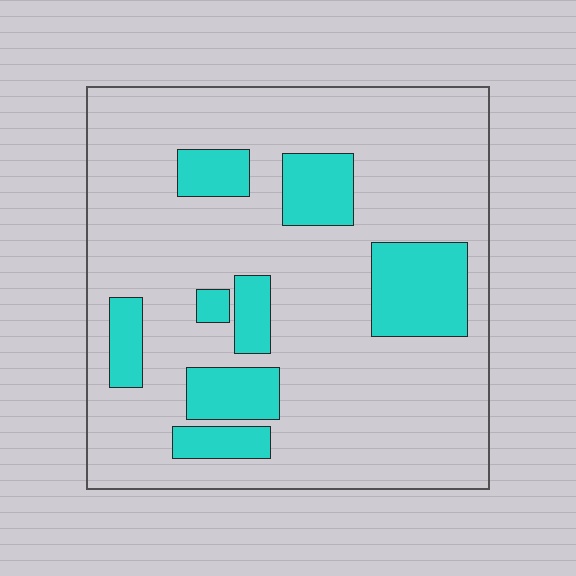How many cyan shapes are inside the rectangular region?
8.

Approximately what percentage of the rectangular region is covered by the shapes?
Approximately 20%.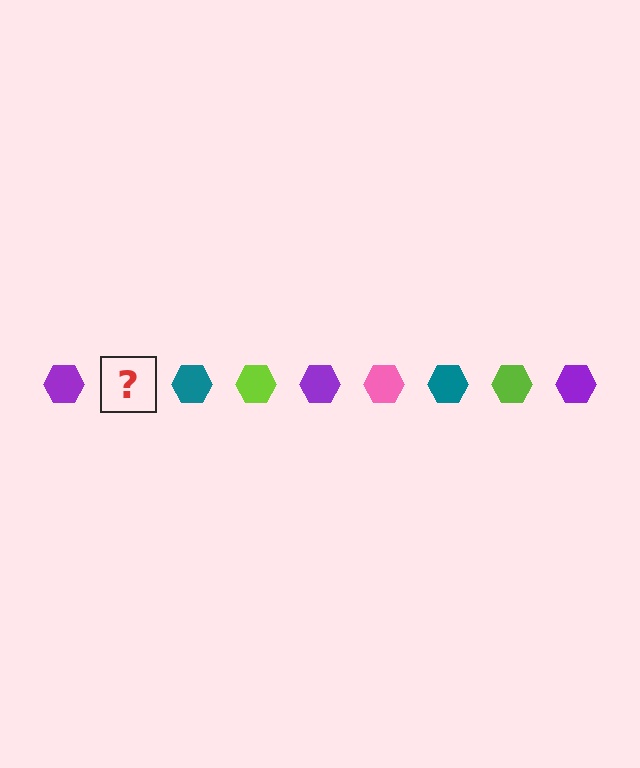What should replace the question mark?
The question mark should be replaced with a pink hexagon.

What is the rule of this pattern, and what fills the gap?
The rule is that the pattern cycles through purple, pink, teal, lime hexagons. The gap should be filled with a pink hexagon.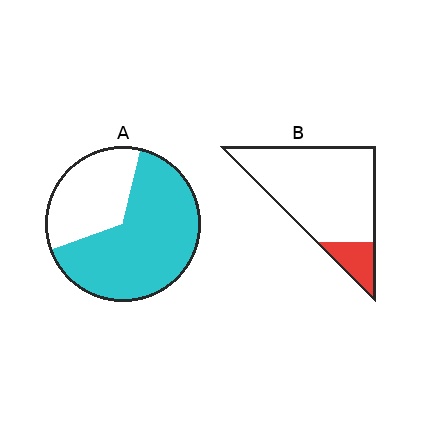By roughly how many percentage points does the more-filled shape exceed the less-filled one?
By roughly 50 percentage points (A over B).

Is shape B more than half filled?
No.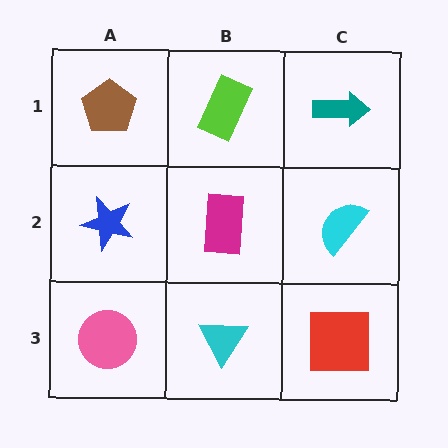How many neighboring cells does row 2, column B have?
4.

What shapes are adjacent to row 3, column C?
A cyan semicircle (row 2, column C), a cyan triangle (row 3, column B).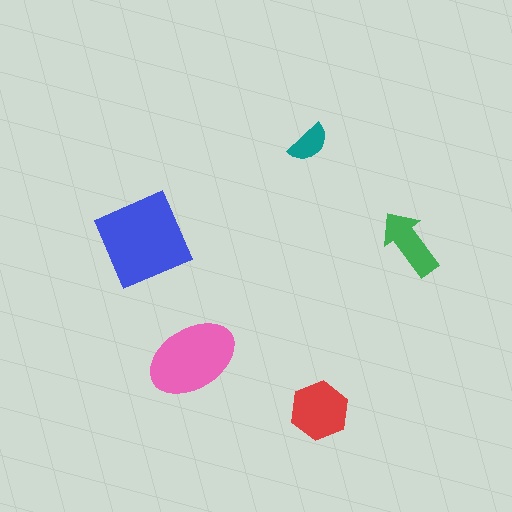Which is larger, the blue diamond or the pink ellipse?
The blue diamond.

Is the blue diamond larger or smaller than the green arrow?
Larger.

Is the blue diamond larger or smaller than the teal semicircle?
Larger.